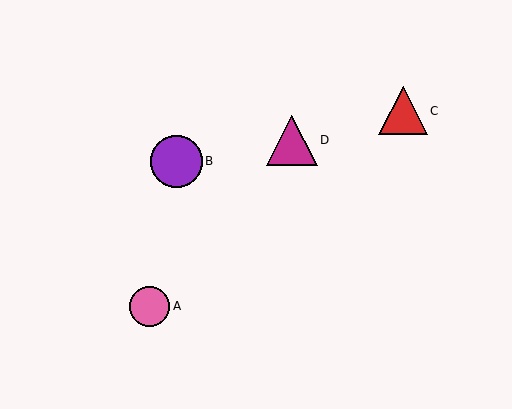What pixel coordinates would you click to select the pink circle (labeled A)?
Click at (150, 306) to select the pink circle A.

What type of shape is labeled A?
Shape A is a pink circle.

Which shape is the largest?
The purple circle (labeled B) is the largest.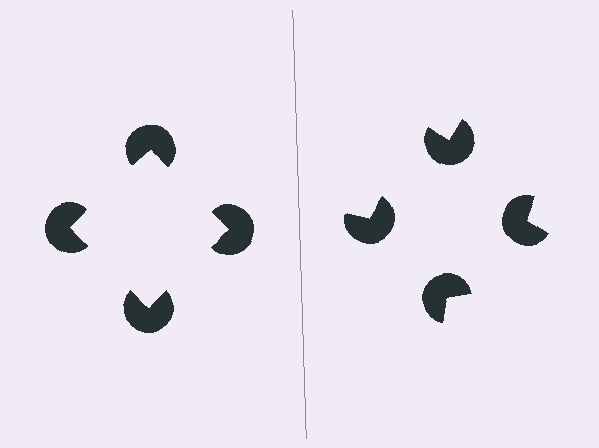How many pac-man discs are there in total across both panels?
8 — 4 on each side.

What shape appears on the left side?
An illusory square.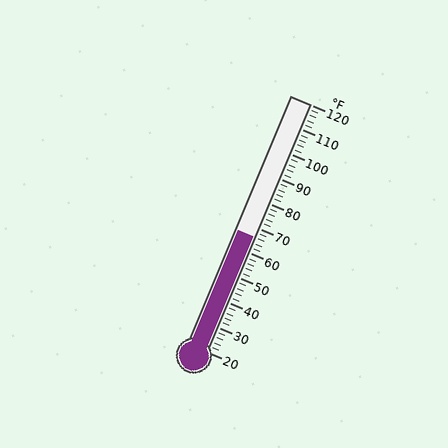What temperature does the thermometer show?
The thermometer shows approximately 66°F.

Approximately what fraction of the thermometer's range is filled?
The thermometer is filled to approximately 45% of its range.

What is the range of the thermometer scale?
The thermometer scale ranges from 20°F to 120°F.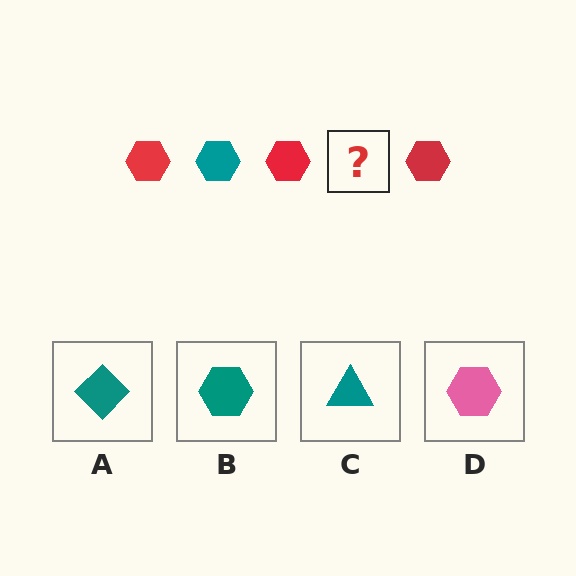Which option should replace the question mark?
Option B.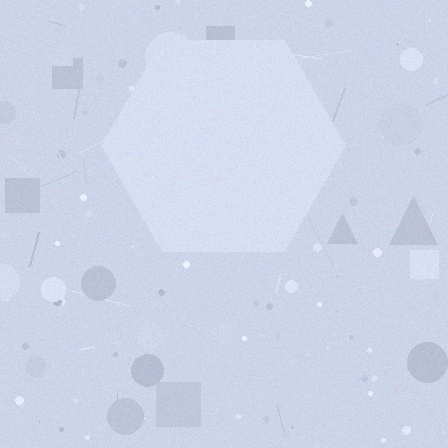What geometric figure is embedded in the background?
A hexagon is embedded in the background.